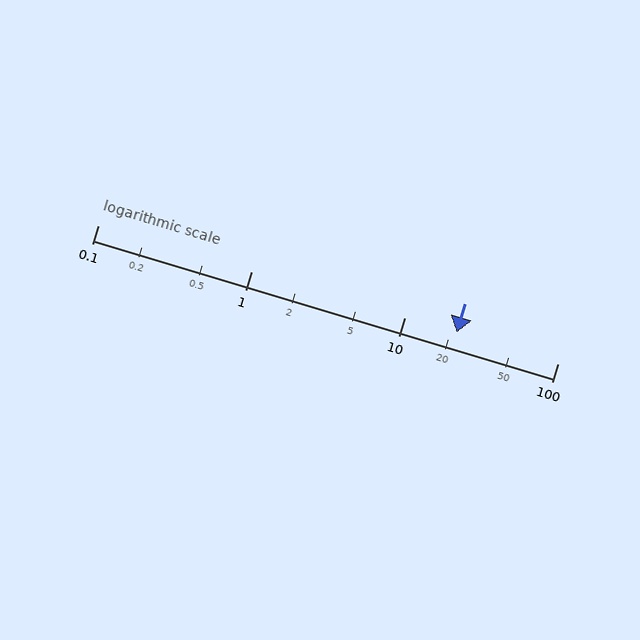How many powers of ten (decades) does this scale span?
The scale spans 3 decades, from 0.1 to 100.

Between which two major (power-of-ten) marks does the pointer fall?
The pointer is between 10 and 100.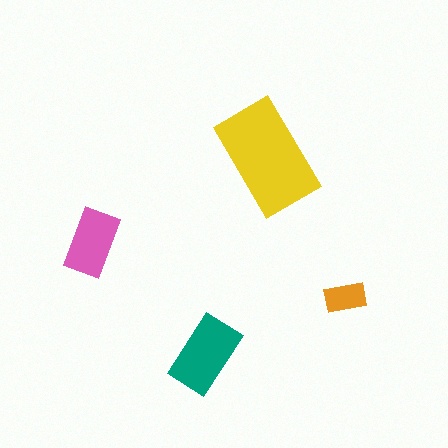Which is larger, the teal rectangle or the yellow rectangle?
The yellow one.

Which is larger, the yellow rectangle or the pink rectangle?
The yellow one.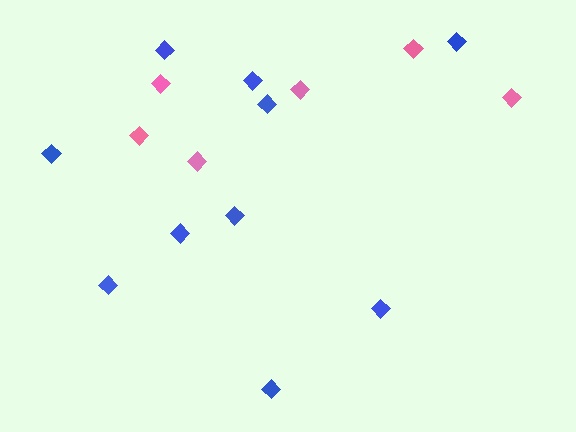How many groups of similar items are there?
There are 2 groups: one group of blue diamonds (10) and one group of pink diamonds (6).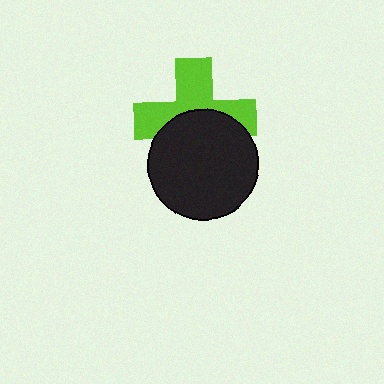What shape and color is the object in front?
The object in front is a black circle.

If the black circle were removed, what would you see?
You would see the complete lime cross.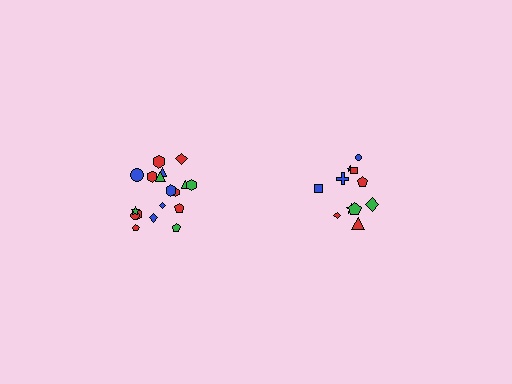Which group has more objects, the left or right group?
The left group.